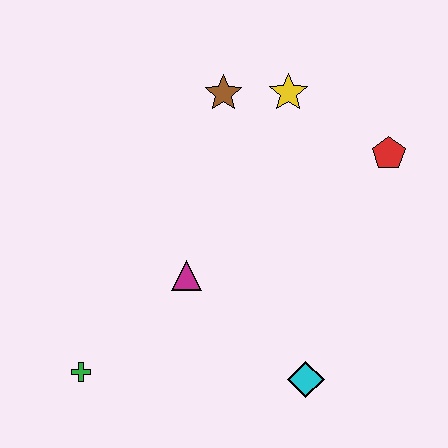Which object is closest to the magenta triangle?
The green cross is closest to the magenta triangle.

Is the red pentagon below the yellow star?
Yes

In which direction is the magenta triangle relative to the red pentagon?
The magenta triangle is to the left of the red pentagon.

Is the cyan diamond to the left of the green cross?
No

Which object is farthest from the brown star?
The green cross is farthest from the brown star.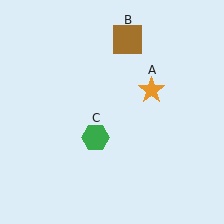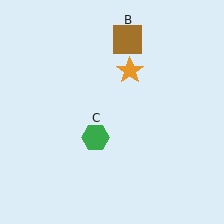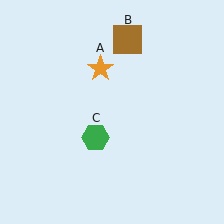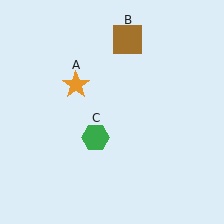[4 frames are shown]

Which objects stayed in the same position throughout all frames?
Brown square (object B) and green hexagon (object C) remained stationary.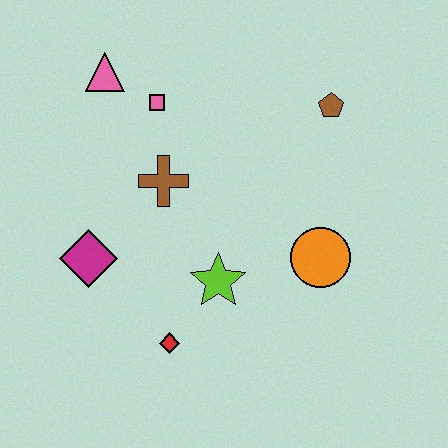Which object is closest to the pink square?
The pink triangle is closest to the pink square.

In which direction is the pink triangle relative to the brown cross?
The pink triangle is above the brown cross.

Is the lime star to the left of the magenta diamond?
No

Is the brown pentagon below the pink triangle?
Yes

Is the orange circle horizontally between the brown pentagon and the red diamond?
Yes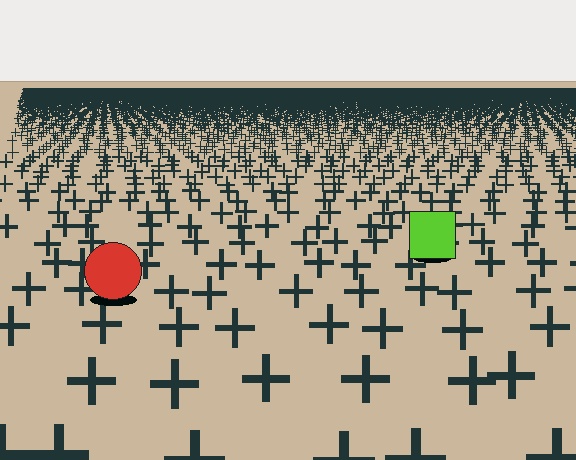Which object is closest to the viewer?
The red circle is closest. The texture marks near it are larger and more spread out.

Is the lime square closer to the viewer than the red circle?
No. The red circle is closer — you can tell from the texture gradient: the ground texture is coarser near it.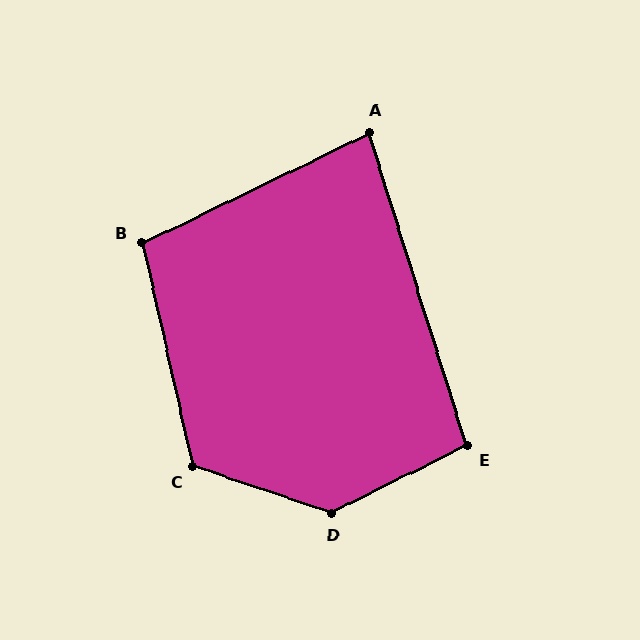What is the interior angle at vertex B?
Approximately 103 degrees (obtuse).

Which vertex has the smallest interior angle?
A, at approximately 82 degrees.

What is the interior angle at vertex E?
Approximately 99 degrees (obtuse).